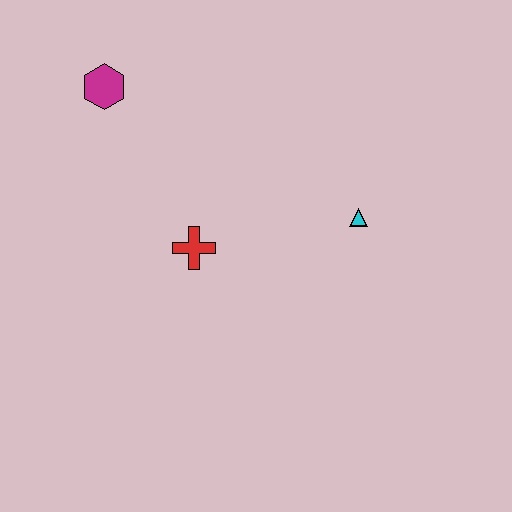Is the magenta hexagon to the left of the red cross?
Yes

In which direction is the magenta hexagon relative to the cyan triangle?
The magenta hexagon is to the left of the cyan triangle.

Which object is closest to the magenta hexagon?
The red cross is closest to the magenta hexagon.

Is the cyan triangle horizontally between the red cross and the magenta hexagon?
No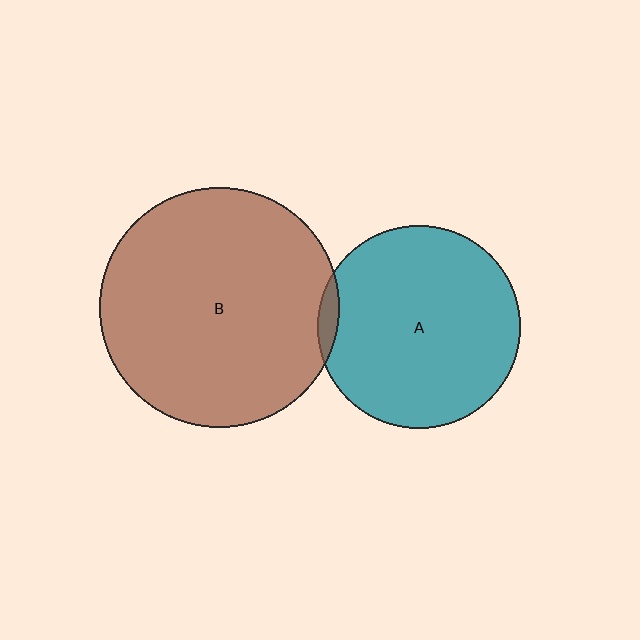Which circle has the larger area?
Circle B (brown).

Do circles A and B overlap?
Yes.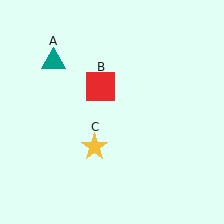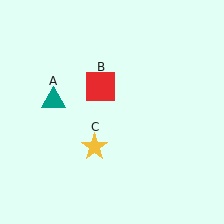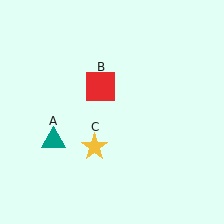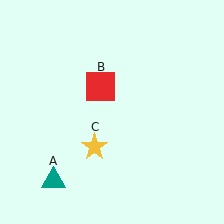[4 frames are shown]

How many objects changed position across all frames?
1 object changed position: teal triangle (object A).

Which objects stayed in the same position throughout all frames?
Red square (object B) and yellow star (object C) remained stationary.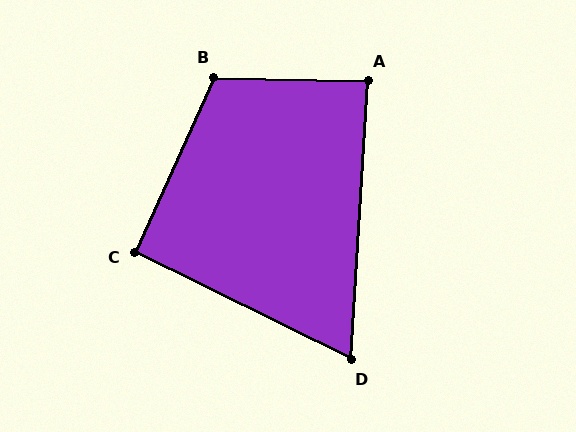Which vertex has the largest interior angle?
B, at approximately 113 degrees.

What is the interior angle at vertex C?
Approximately 92 degrees (approximately right).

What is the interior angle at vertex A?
Approximately 88 degrees (approximately right).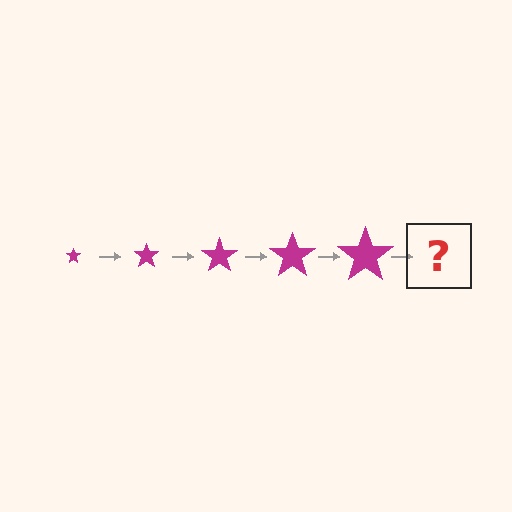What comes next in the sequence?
The next element should be a magenta star, larger than the previous one.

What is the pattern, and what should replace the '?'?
The pattern is that the star gets progressively larger each step. The '?' should be a magenta star, larger than the previous one.